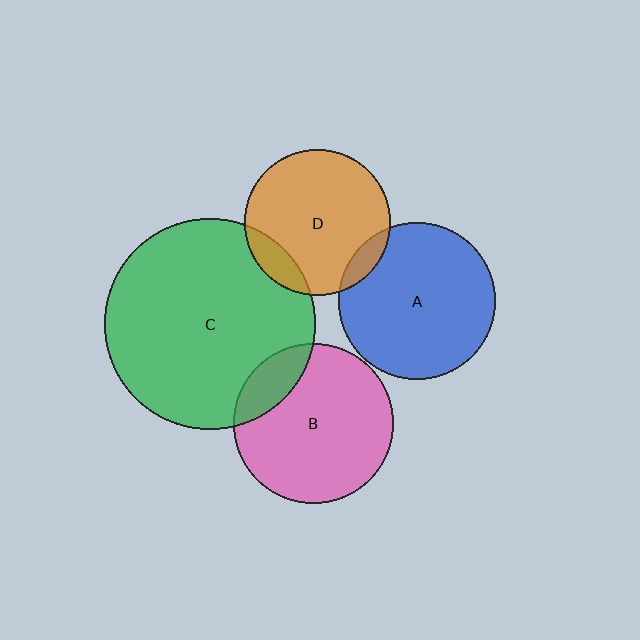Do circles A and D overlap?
Yes.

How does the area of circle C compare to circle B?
Approximately 1.8 times.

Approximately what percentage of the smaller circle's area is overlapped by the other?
Approximately 10%.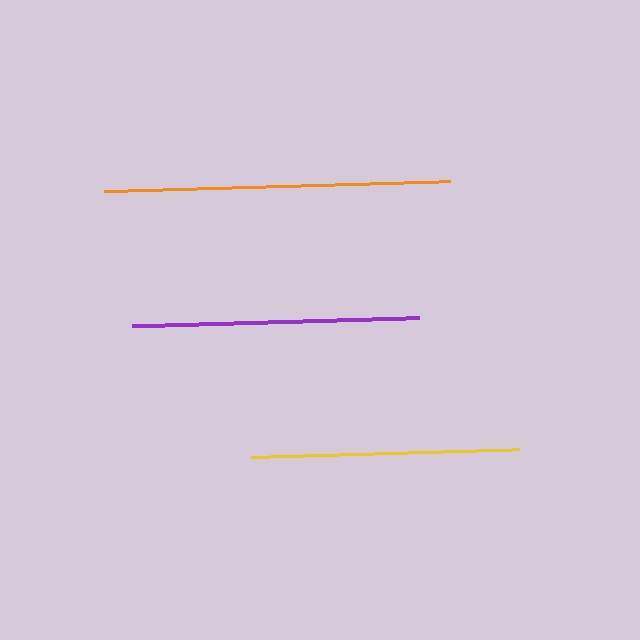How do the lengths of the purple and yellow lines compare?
The purple and yellow lines are approximately the same length.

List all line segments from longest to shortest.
From longest to shortest: orange, purple, yellow.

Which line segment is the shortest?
The yellow line is the shortest at approximately 267 pixels.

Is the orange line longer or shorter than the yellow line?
The orange line is longer than the yellow line.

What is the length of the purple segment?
The purple segment is approximately 287 pixels long.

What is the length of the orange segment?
The orange segment is approximately 346 pixels long.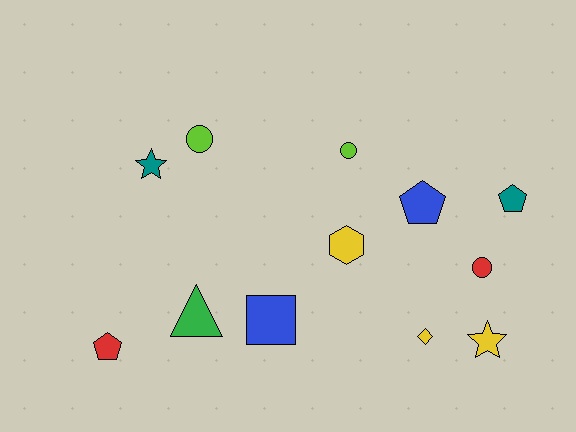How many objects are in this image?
There are 12 objects.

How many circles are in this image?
There are 3 circles.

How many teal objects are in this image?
There are 2 teal objects.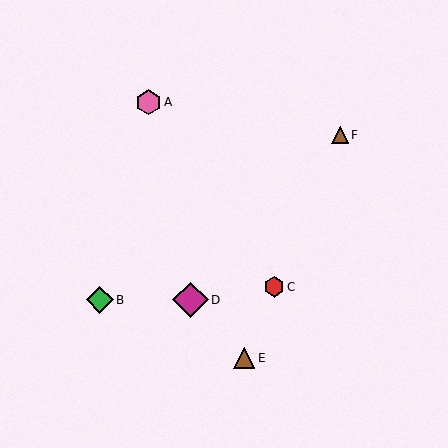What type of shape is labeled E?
Shape E is a brown triangle.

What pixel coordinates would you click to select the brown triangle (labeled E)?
Click at (244, 358) to select the brown triangle E.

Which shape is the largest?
The magenta diamond (labeled D) is the largest.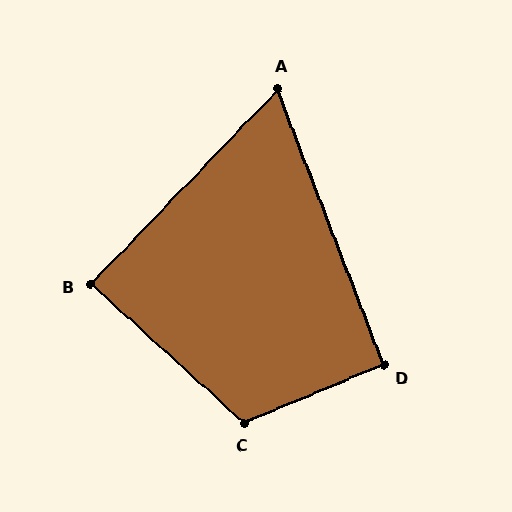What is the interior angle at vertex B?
Approximately 88 degrees (approximately right).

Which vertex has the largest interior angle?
C, at approximately 115 degrees.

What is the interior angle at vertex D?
Approximately 92 degrees (approximately right).